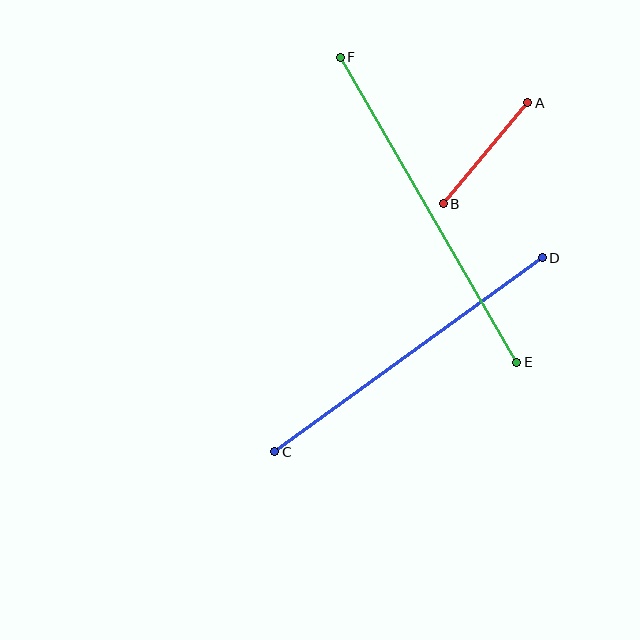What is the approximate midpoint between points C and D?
The midpoint is at approximately (408, 355) pixels.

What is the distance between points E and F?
The distance is approximately 353 pixels.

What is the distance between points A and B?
The distance is approximately 132 pixels.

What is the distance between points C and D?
The distance is approximately 331 pixels.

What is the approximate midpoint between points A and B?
The midpoint is at approximately (486, 153) pixels.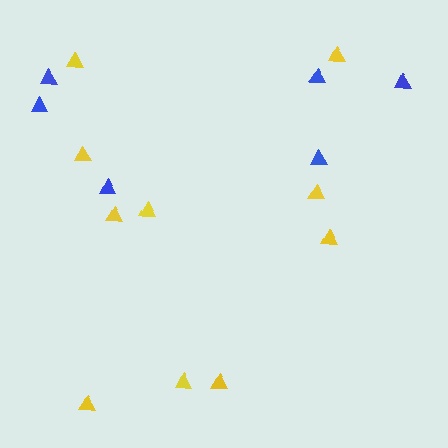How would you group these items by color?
There are 2 groups: one group of blue triangles (6) and one group of yellow triangles (10).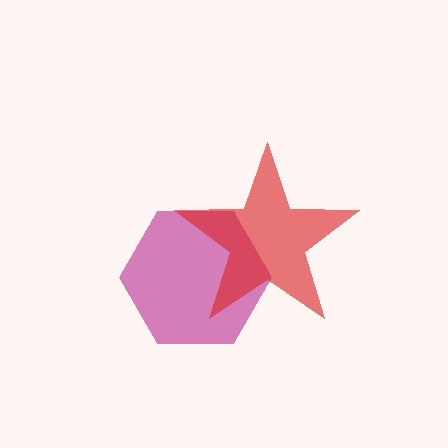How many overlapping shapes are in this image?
There are 2 overlapping shapes in the image.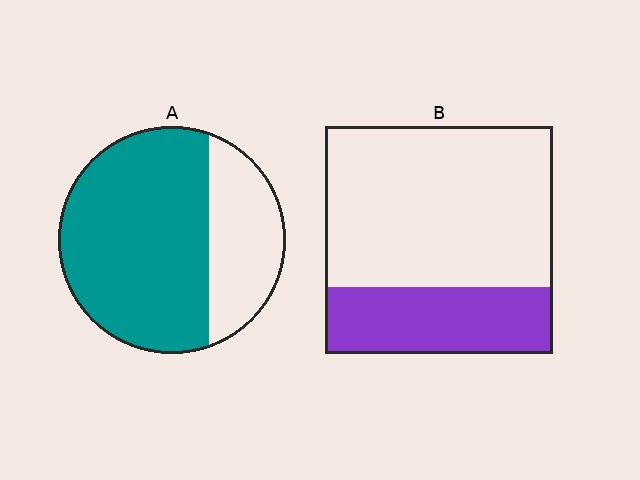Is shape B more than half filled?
No.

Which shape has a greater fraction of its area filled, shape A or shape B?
Shape A.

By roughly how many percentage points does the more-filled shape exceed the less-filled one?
By roughly 40 percentage points (A over B).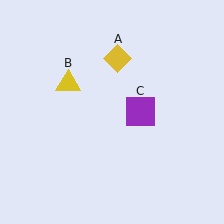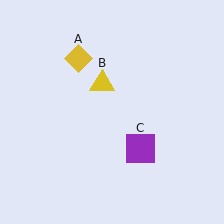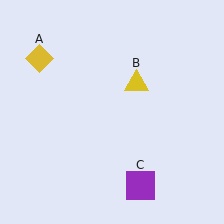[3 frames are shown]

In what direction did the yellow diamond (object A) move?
The yellow diamond (object A) moved left.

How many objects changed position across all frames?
3 objects changed position: yellow diamond (object A), yellow triangle (object B), purple square (object C).